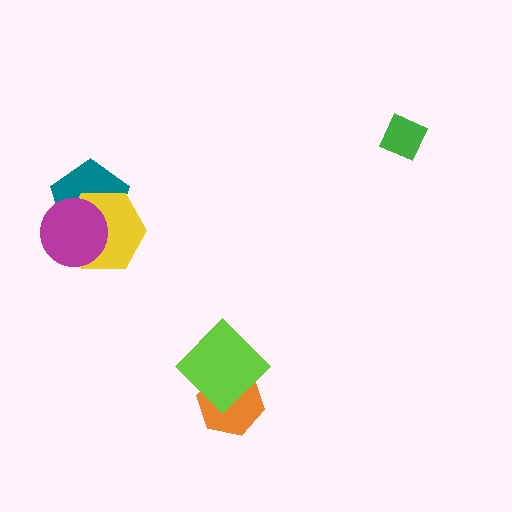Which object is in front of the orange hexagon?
The lime diamond is in front of the orange hexagon.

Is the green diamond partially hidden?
No, no other shape covers it.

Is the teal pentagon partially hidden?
Yes, it is partially covered by another shape.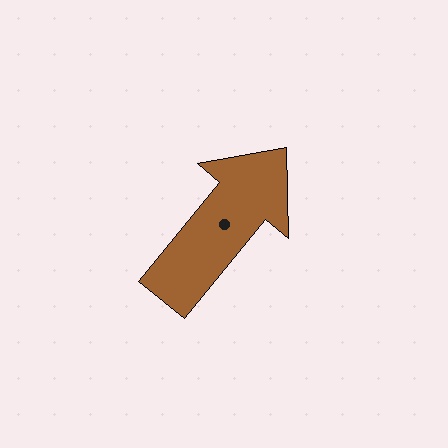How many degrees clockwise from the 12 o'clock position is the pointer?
Approximately 40 degrees.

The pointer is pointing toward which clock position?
Roughly 1 o'clock.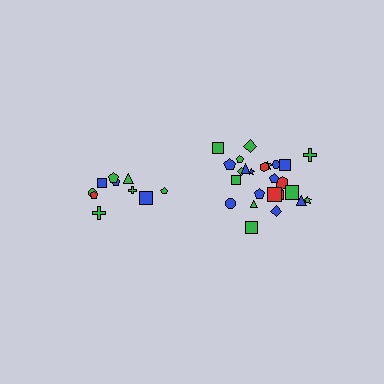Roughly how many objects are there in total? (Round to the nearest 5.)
Roughly 35 objects in total.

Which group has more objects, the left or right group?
The right group.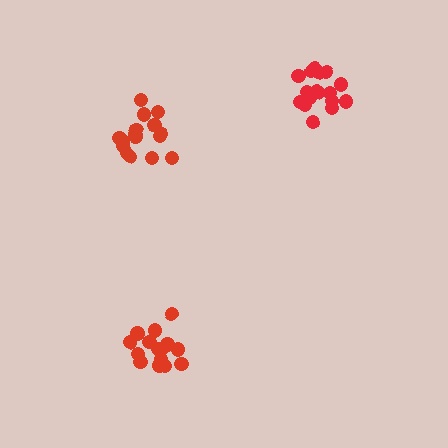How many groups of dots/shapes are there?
There are 3 groups.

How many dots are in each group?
Group 1: 15 dots, Group 2: 16 dots, Group 3: 16 dots (47 total).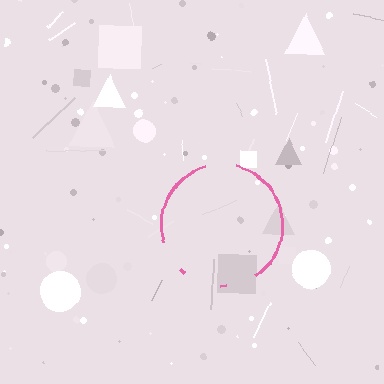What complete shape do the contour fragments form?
The contour fragments form a circle.